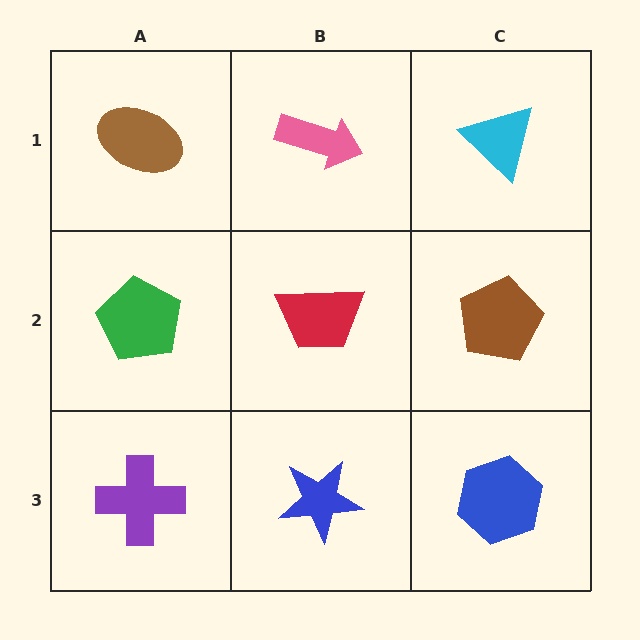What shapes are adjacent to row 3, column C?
A brown pentagon (row 2, column C), a blue star (row 3, column B).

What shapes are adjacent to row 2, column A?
A brown ellipse (row 1, column A), a purple cross (row 3, column A), a red trapezoid (row 2, column B).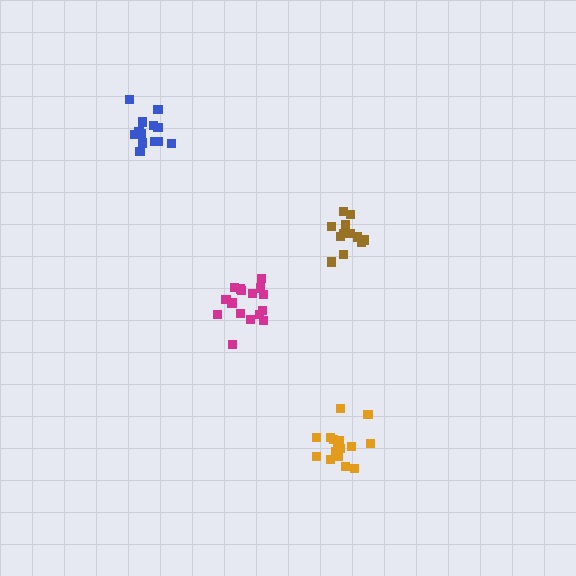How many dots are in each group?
Group 1: 13 dots, Group 2: 12 dots, Group 3: 17 dots, Group 4: 16 dots (58 total).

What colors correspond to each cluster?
The clusters are colored: blue, brown, orange, magenta.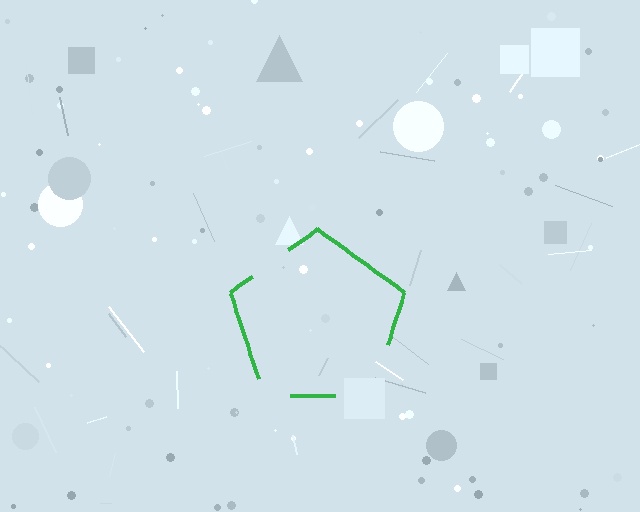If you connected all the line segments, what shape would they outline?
They would outline a pentagon.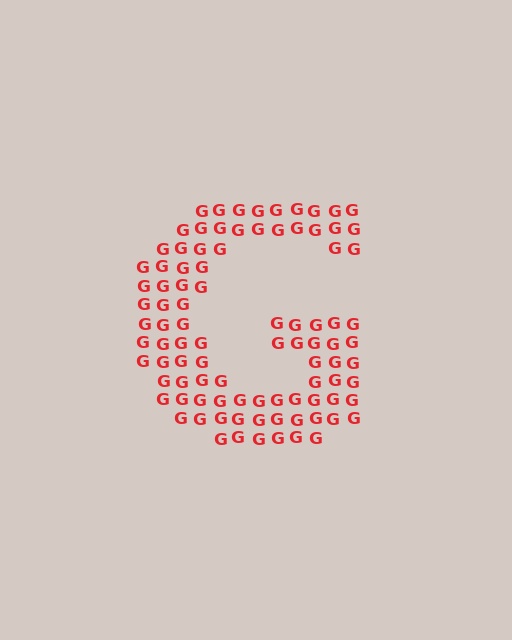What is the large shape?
The large shape is the letter G.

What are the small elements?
The small elements are letter G's.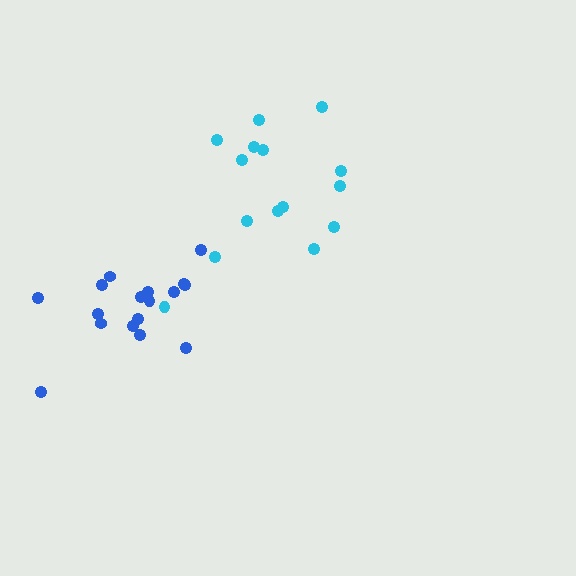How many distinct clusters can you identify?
There are 2 distinct clusters.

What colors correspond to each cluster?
The clusters are colored: cyan, blue.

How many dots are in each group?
Group 1: 15 dots, Group 2: 17 dots (32 total).